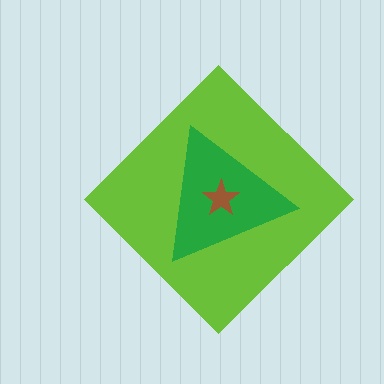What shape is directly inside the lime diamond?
The green triangle.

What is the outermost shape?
The lime diamond.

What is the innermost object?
The brown star.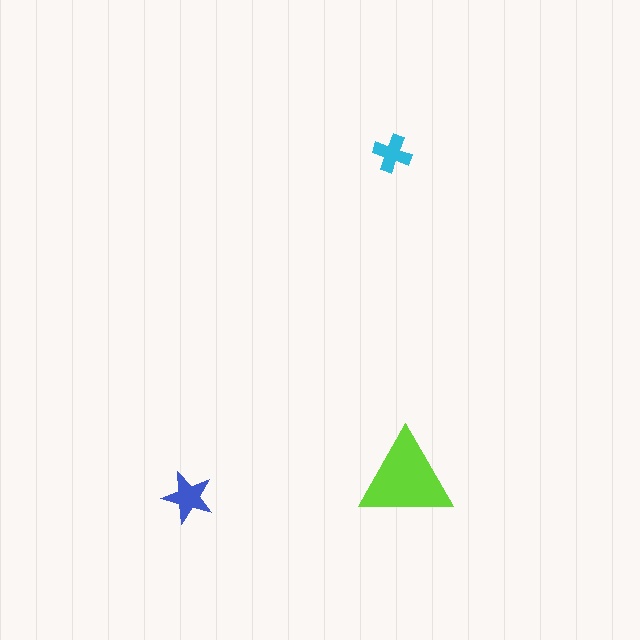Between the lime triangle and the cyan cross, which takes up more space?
The lime triangle.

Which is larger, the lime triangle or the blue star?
The lime triangle.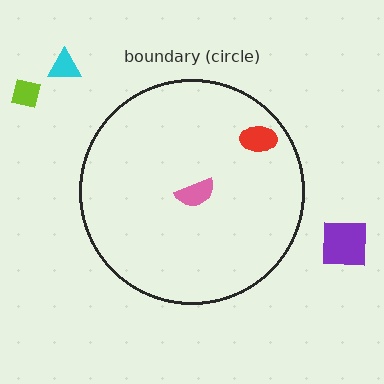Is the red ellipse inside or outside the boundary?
Inside.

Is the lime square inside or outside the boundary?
Outside.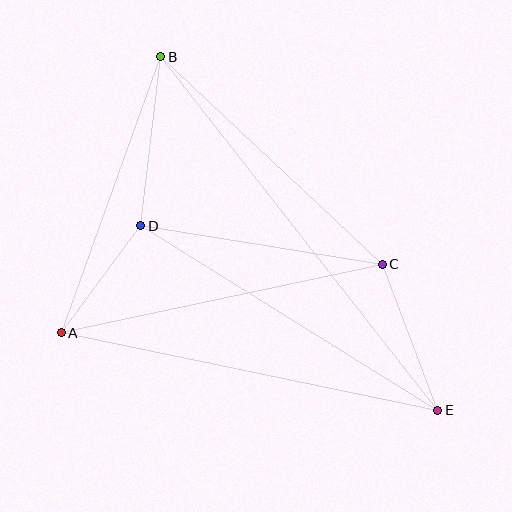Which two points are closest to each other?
Points A and D are closest to each other.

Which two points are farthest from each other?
Points B and E are farthest from each other.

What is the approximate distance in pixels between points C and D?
The distance between C and D is approximately 245 pixels.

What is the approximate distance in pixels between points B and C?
The distance between B and C is approximately 303 pixels.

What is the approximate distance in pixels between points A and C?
The distance between A and C is approximately 328 pixels.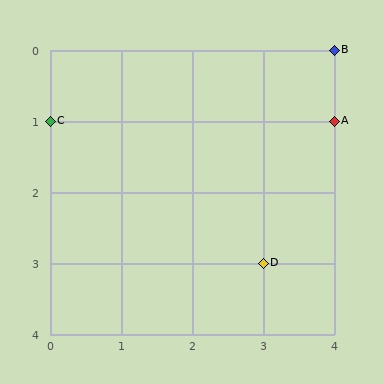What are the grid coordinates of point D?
Point D is at grid coordinates (3, 3).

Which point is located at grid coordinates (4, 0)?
Point B is at (4, 0).